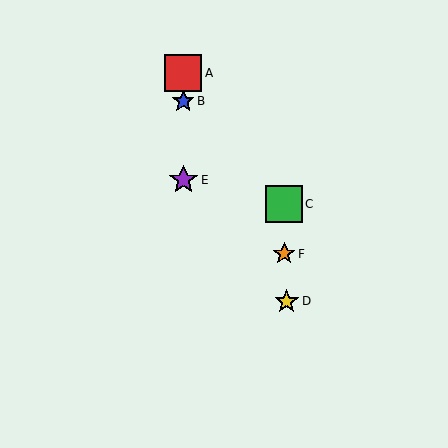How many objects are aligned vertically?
3 objects (A, B, E) are aligned vertically.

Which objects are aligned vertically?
Objects A, B, E are aligned vertically.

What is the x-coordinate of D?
Object D is at x≈287.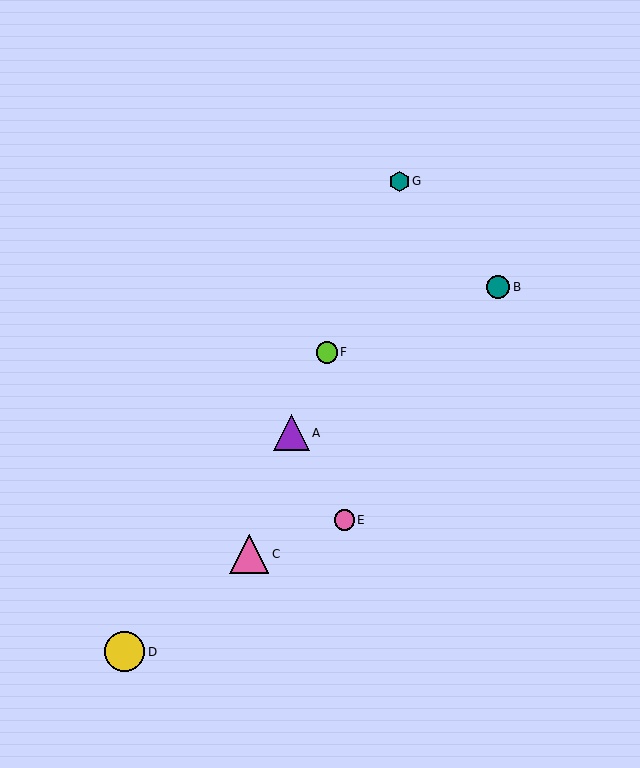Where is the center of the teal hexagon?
The center of the teal hexagon is at (399, 181).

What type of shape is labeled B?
Shape B is a teal circle.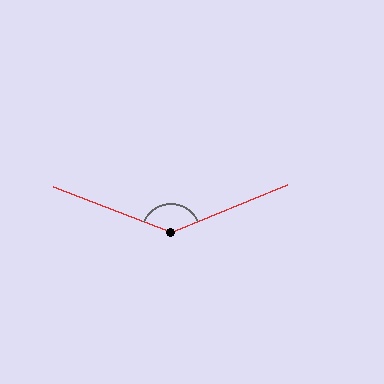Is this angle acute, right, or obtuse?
It is obtuse.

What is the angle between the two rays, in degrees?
Approximately 136 degrees.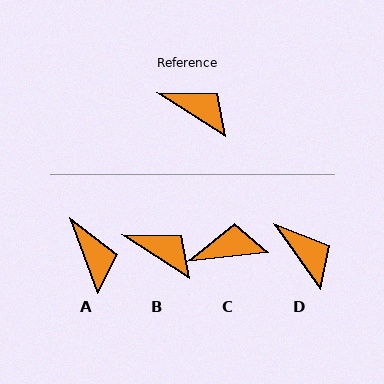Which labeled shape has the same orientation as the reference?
B.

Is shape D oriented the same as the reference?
No, it is off by about 22 degrees.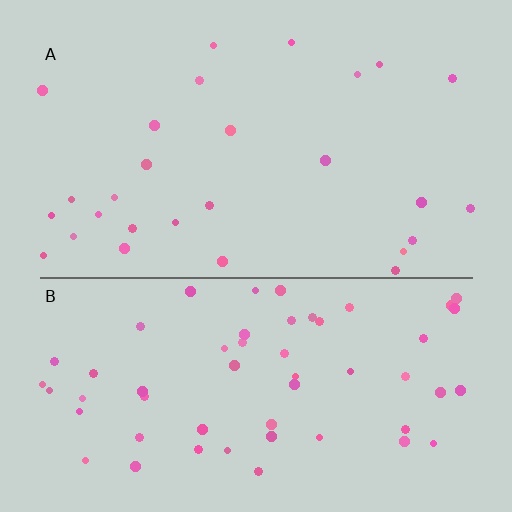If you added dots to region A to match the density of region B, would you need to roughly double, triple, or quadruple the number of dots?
Approximately double.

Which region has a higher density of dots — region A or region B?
B (the bottom).